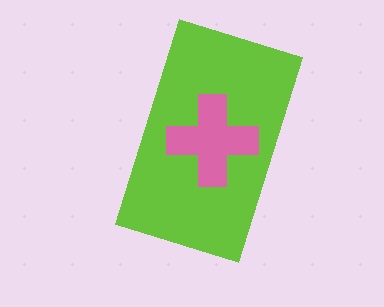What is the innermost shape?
The pink cross.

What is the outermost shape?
The lime rectangle.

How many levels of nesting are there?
2.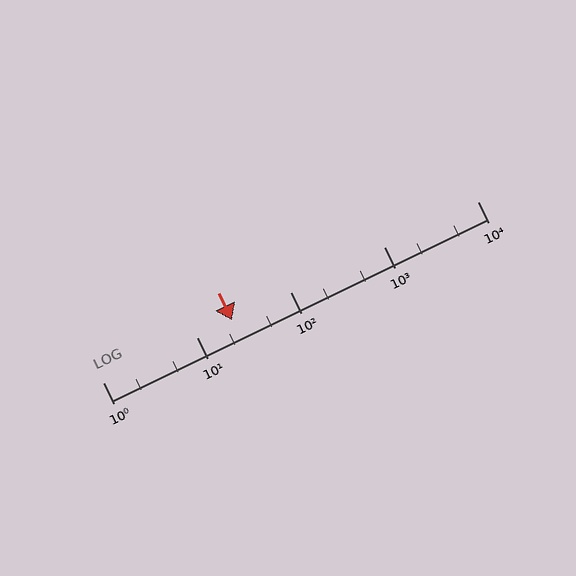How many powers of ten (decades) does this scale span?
The scale spans 4 decades, from 1 to 10000.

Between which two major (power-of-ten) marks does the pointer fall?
The pointer is between 10 and 100.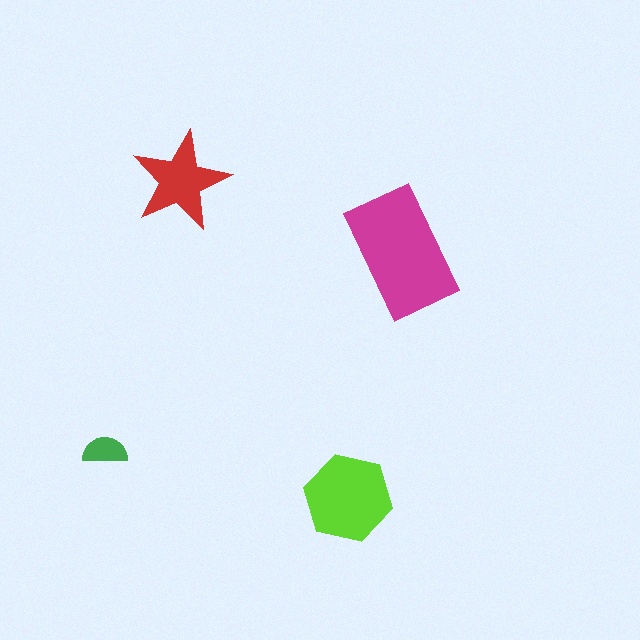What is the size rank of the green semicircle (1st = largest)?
4th.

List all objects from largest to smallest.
The magenta rectangle, the lime hexagon, the red star, the green semicircle.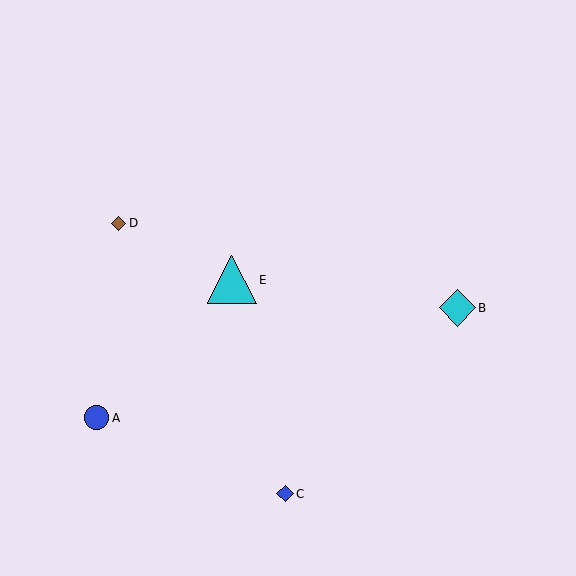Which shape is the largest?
The cyan triangle (labeled E) is the largest.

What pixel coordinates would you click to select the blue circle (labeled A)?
Click at (96, 418) to select the blue circle A.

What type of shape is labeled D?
Shape D is a brown diamond.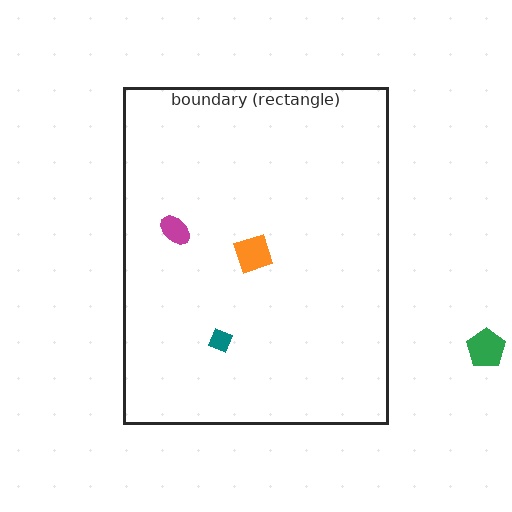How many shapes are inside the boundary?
3 inside, 1 outside.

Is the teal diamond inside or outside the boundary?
Inside.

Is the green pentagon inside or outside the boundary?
Outside.